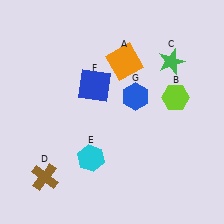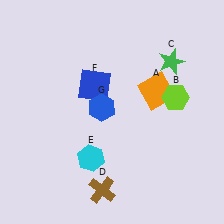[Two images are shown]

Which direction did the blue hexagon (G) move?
The blue hexagon (G) moved left.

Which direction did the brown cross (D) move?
The brown cross (D) moved right.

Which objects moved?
The objects that moved are: the orange square (A), the brown cross (D), the blue hexagon (G).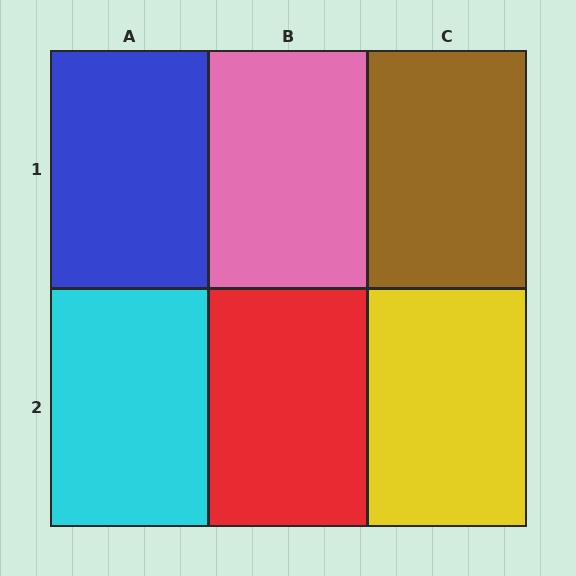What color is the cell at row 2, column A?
Cyan.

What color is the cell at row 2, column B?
Red.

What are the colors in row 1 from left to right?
Blue, pink, brown.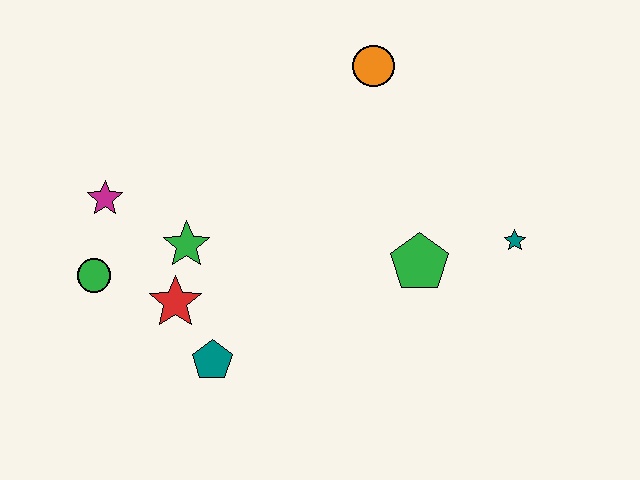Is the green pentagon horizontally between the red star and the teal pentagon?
No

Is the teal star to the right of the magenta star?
Yes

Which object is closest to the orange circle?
The green pentagon is closest to the orange circle.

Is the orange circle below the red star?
No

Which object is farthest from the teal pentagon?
The orange circle is farthest from the teal pentagon.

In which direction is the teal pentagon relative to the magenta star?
The teal pentagon is below the magenta star.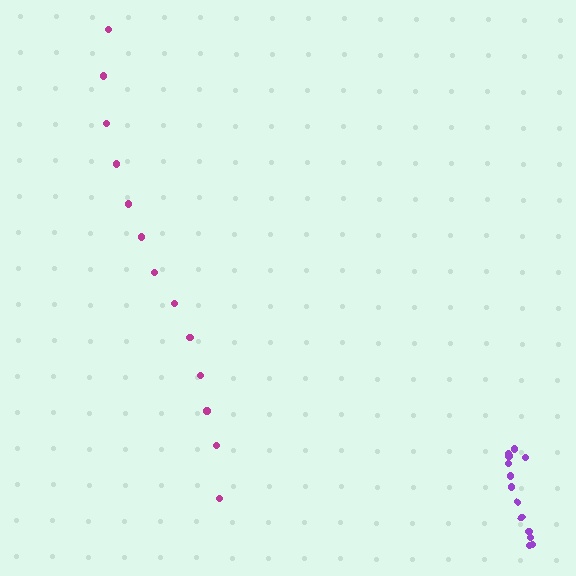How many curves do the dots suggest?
There are 2 distinct paths.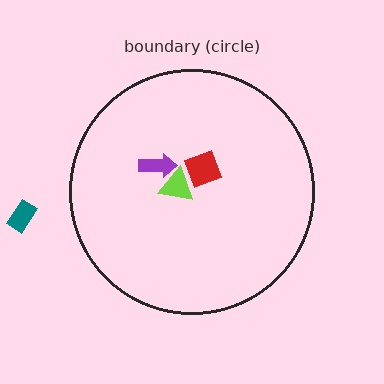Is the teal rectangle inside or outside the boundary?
Outside.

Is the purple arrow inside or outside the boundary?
Inside.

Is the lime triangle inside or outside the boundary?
Inside.